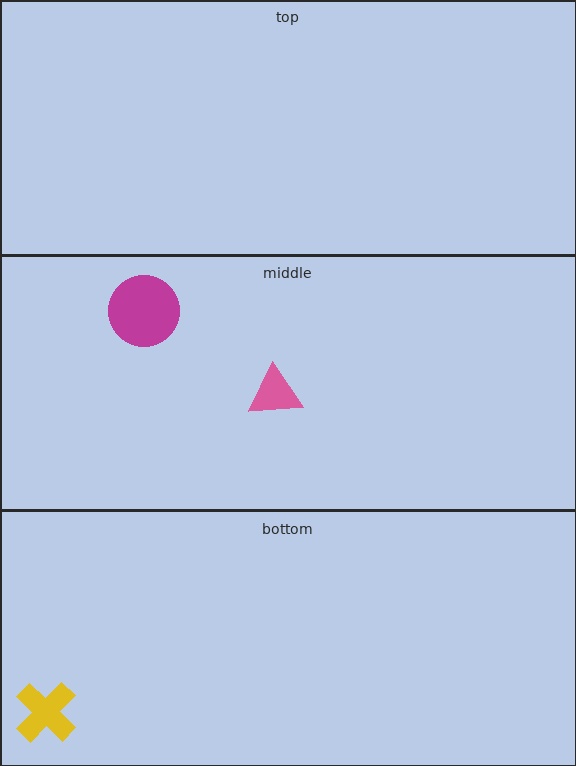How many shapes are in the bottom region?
1.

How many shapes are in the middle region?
2.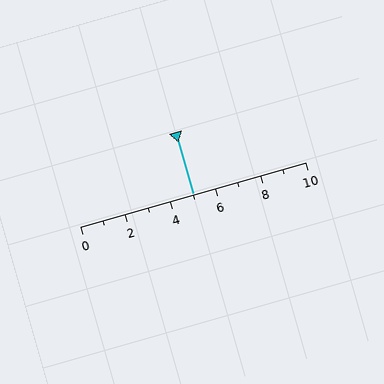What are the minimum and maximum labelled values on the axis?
The axis runs from 0 to 10.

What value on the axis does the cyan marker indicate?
The marker indicates approximately 5.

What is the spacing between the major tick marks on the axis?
The major ticks are spaced 2 apart.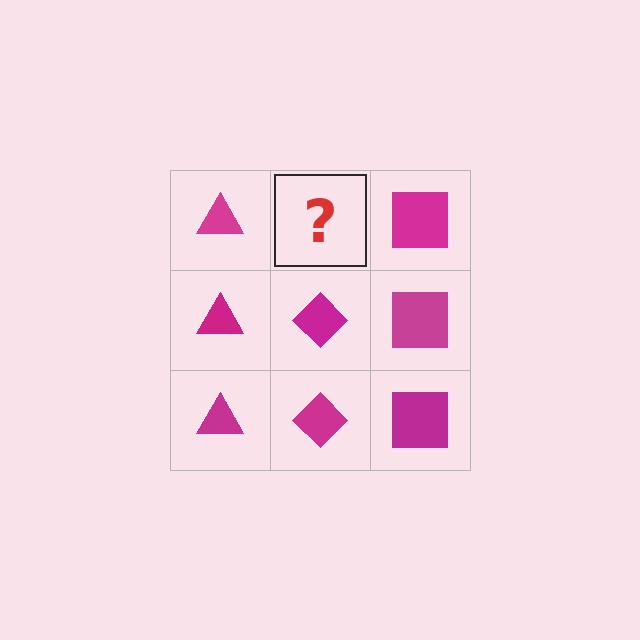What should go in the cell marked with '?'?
The missing cell should contain a magenta diamond.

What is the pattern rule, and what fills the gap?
The rule is that each column has a consistent shape. The gap should be filled with a magenta diamond.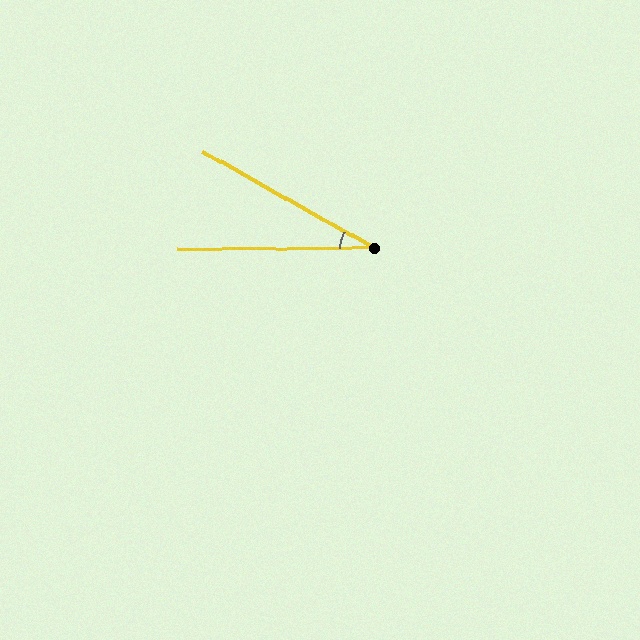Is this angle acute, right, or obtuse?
It is acute.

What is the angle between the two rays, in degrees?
Approximately 30 degrees.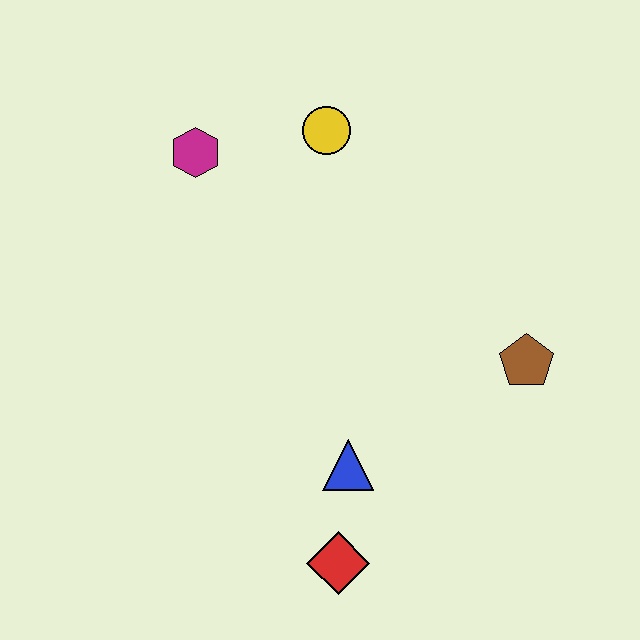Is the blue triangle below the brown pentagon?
Yes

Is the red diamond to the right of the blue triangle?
No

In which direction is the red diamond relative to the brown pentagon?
The red diamond is below the brown pentagon.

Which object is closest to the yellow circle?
The magenta hexagon is closest to the yellow circle.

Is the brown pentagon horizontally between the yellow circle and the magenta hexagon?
No